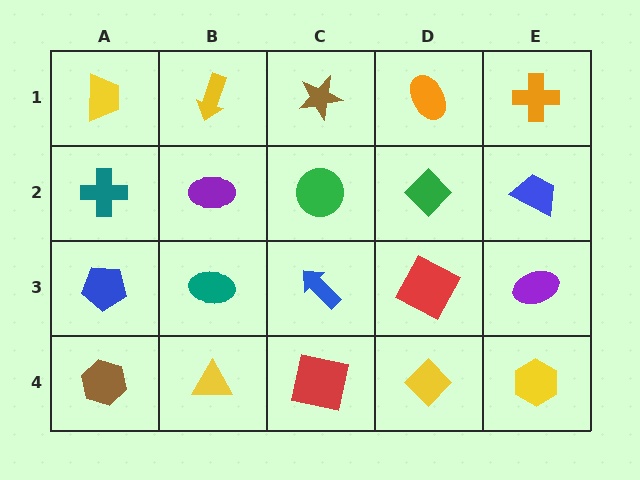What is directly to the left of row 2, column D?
A green circle.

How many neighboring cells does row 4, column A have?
2.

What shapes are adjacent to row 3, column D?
A green diamond (row 2, column D), a yellow diamond (row 4, column D), a blue arrow (row 3, column C), a purple ellipse (row 3, column E).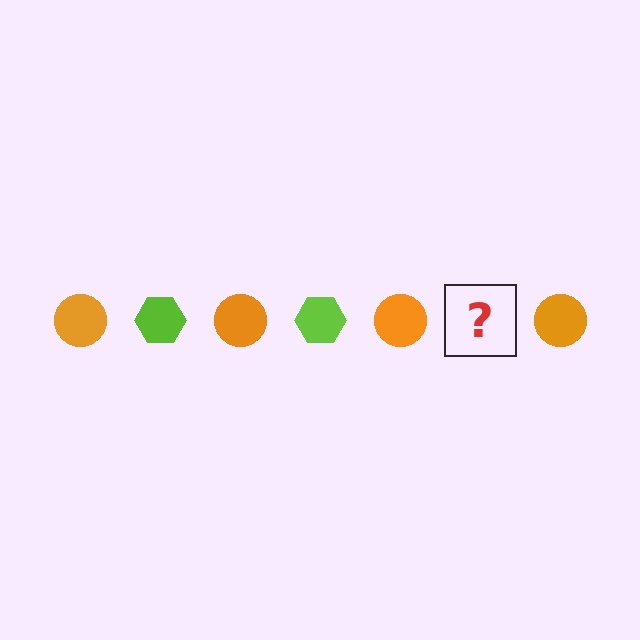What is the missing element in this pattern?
The missing element is a lime hexagon.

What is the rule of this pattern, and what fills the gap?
The rule is that the pattern alternates between orange circle and lime hexagon. The gap should be filled with a lime hexagon.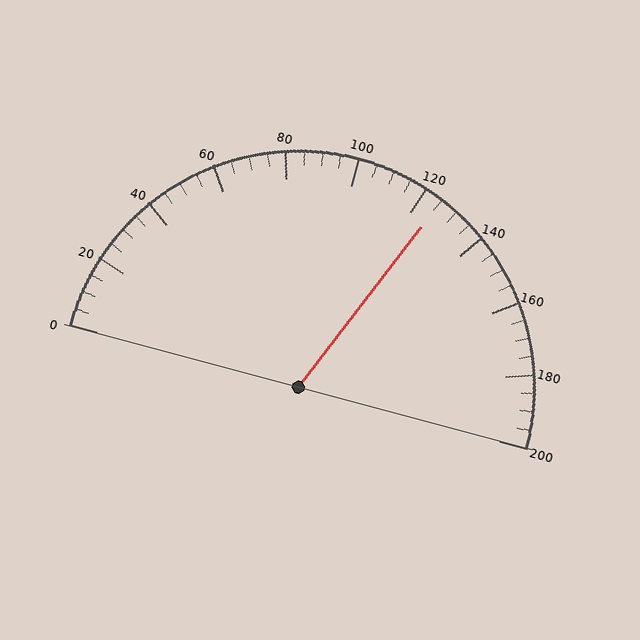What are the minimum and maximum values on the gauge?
The gauge ranges from 0 to 200.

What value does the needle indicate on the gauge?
The needle indicates approximately 125.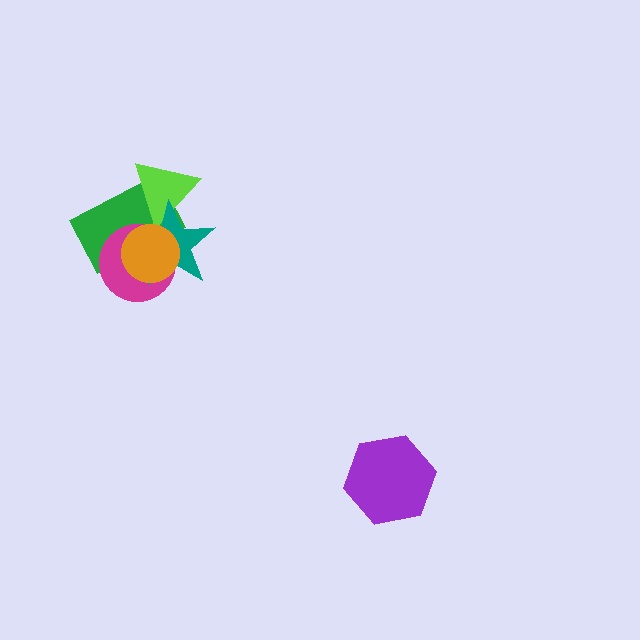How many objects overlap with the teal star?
4 objects overlap with the teal star.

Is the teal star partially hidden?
Yes, it is partially covered by another shape.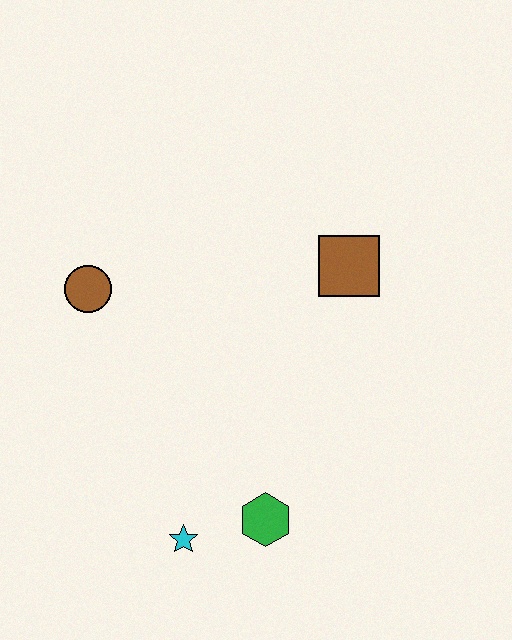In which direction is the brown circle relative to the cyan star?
The brown circle is above the cyan star.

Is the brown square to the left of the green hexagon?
No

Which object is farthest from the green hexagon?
The brown circle is farthest from the green hexagon.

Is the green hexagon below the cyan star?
No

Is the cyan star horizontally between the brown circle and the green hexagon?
Yes